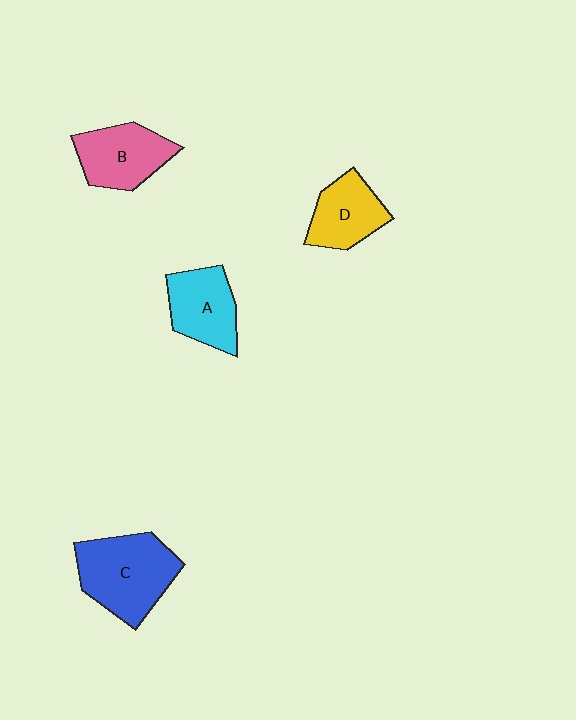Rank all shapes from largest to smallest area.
From largest to smallest: C (blue), B (pink), A (cyan), D (yellow).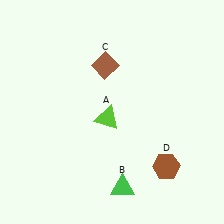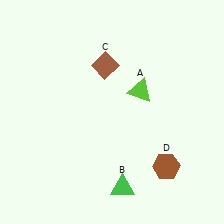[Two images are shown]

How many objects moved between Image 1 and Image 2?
1 object moved between the two images.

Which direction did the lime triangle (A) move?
The lime triangle (A) moved right.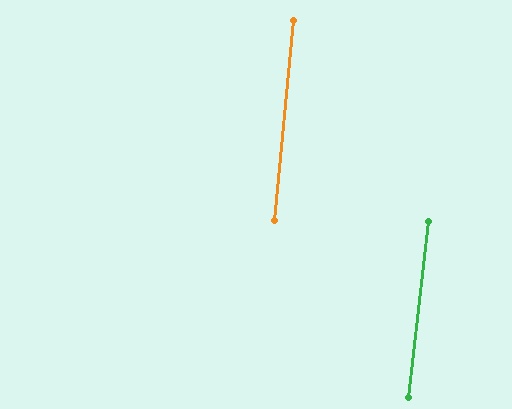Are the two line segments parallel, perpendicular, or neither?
Parallel — their directions differ by only 1.3°.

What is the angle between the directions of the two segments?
Approximately 1 degree.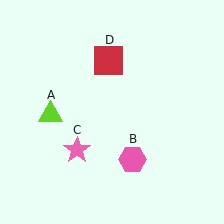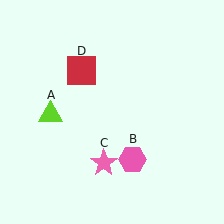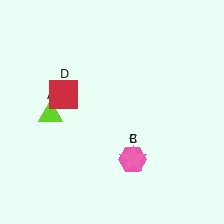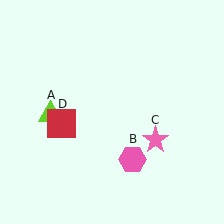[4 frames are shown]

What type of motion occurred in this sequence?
The pink star (object C), red square (object D) rotated counterclockwise around the center of the scene.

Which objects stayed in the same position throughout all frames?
Lime triangle (object A) and pink hexagon (object B) remained stationary.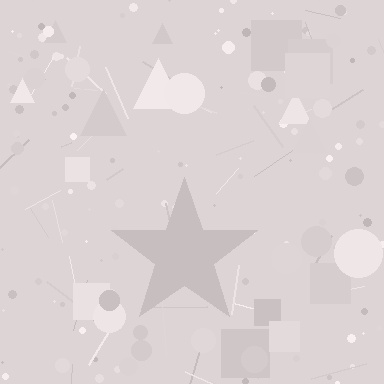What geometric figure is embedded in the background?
A star is embedded in the background.